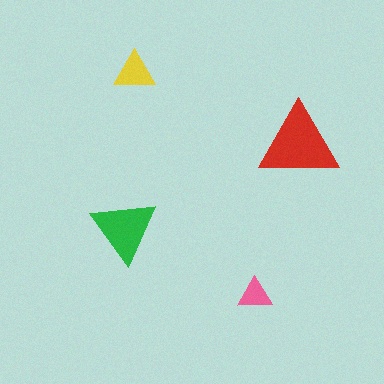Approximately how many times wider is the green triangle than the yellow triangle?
About 1.5 times wider.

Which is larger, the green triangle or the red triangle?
The red one.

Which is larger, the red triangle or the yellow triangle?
The red one.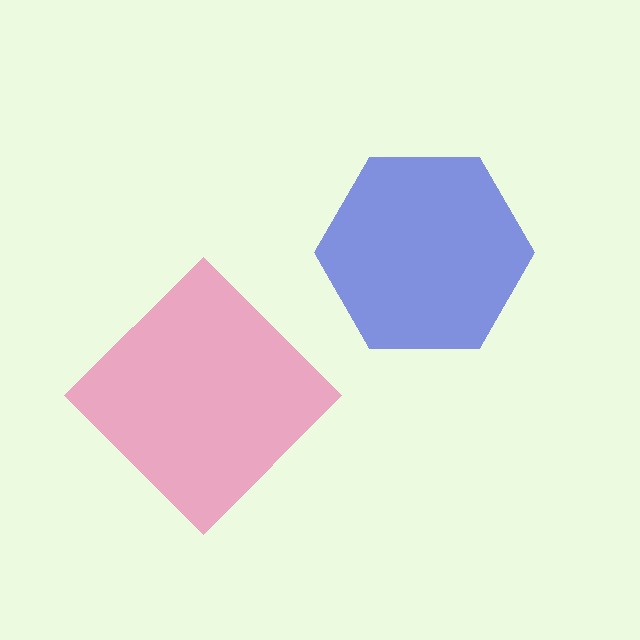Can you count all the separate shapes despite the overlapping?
Yes, there are 2 separate shapes.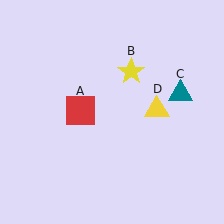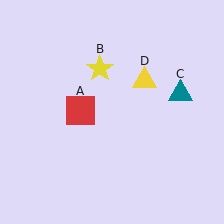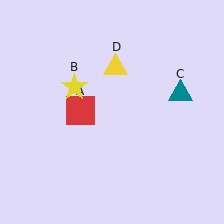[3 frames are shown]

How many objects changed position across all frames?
2 objects changed position: yellow star (object B), yellow triangle (object D).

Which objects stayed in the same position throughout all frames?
Red square (object A) and teal triangle (object C) remained stationary.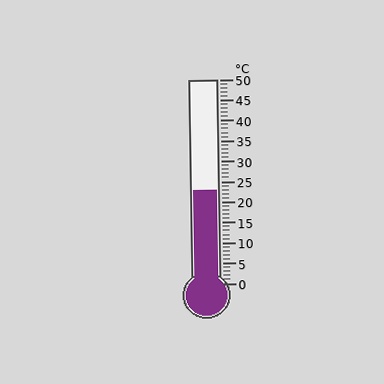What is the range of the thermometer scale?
The thermometer scale ranges from 0°C to 50°C.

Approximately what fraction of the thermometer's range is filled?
The thermometer is filled to approximately 45% of its range.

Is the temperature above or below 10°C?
The temperature is above 10°C.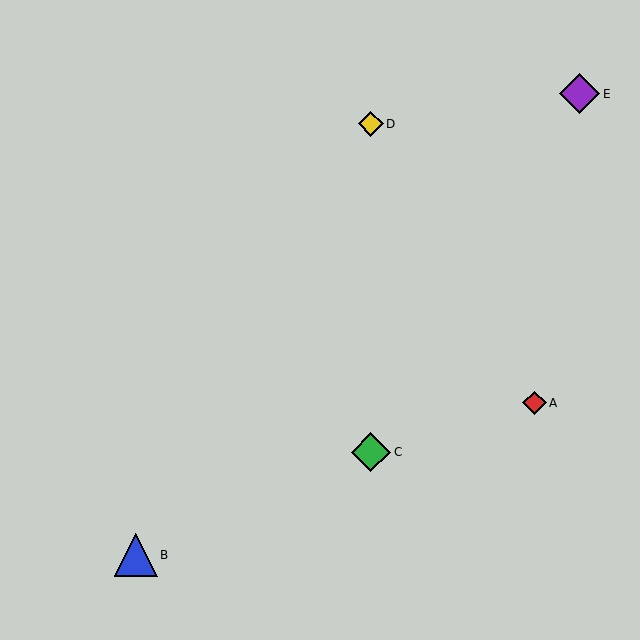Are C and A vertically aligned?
No, C is at x≈371 and A is at x≈534.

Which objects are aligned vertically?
Objects C, D are aligned vertically.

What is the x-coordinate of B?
Object B is at x≈136.